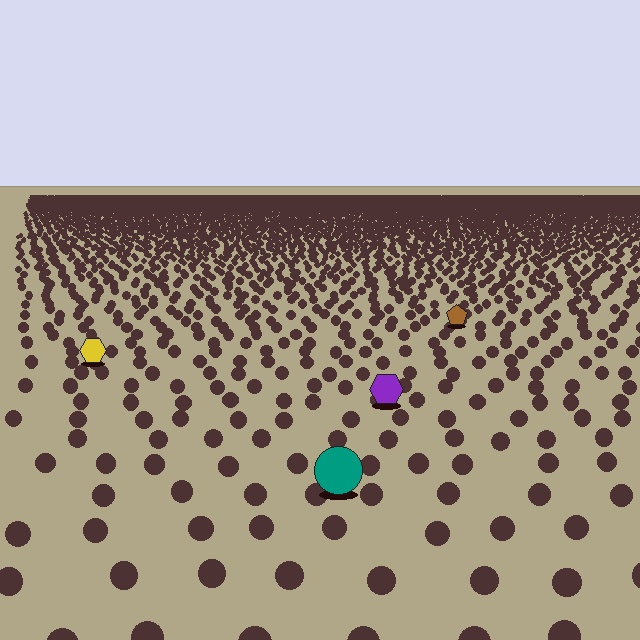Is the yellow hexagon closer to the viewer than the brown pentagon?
Yes. The yellow hexagon is closer — you can tell from the texture gradient: the ground texture is coarser near it.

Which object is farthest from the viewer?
The brown pentagon is farthest from the viewer. It appears smaller and the ground texture around it is denser.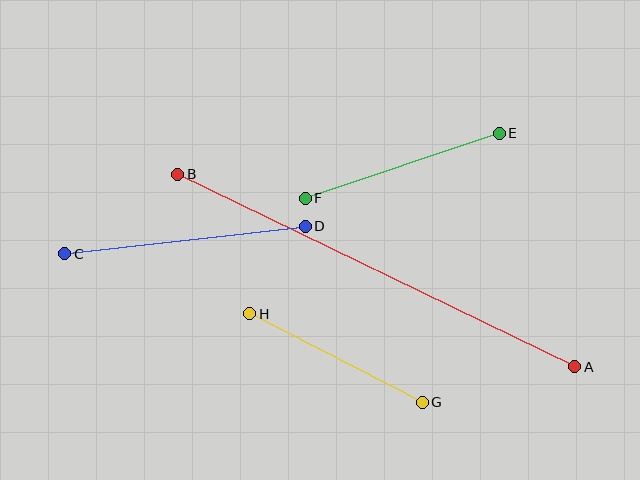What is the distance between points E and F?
The distance is approximately 205 pixels.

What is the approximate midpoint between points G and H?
The midpoint is at approximately (336, 358) pixels.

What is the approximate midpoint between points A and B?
The midpoint is at approximately (376, 270) pixels.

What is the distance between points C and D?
The distance is approximately 242 pixels.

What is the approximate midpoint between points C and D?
The midpoint is at approximately (185, 240) pixels.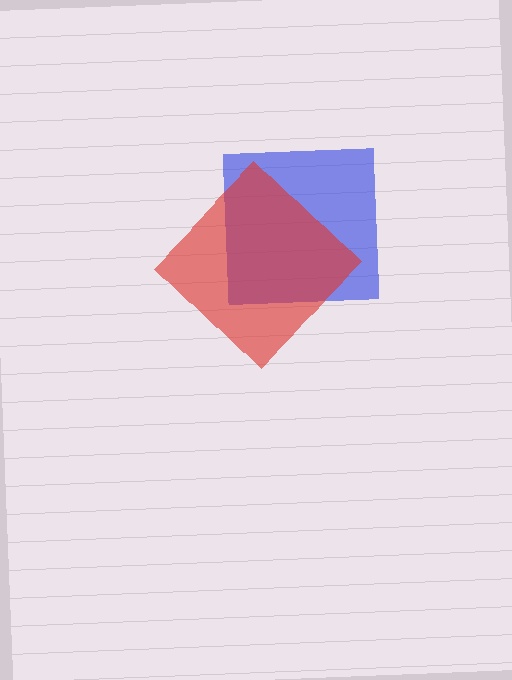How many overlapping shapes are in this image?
There are 2 overlapping shapes in the image.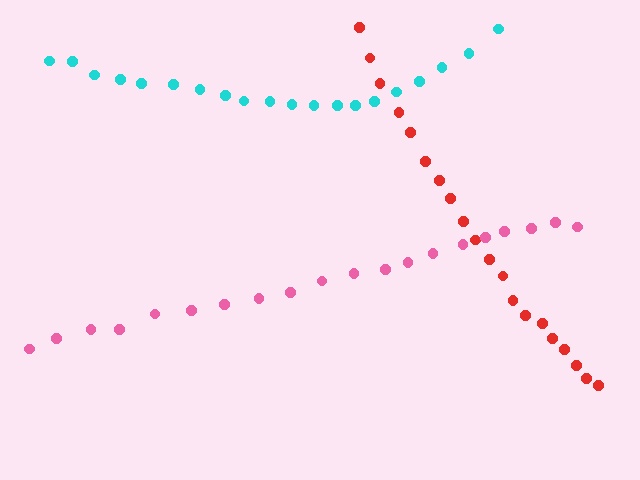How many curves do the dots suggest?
There are 3 distinct paths.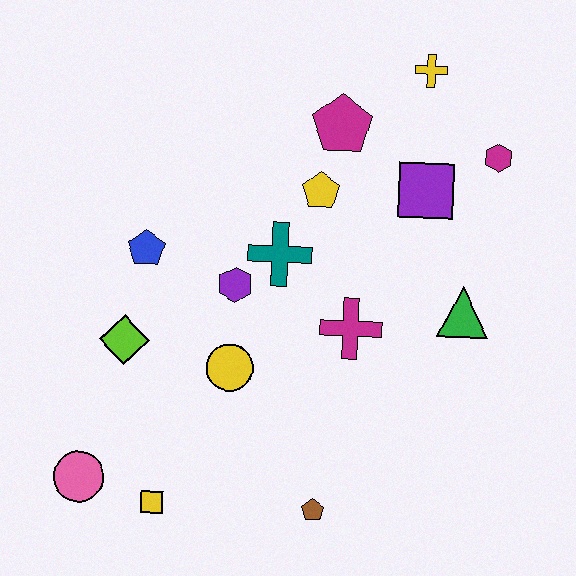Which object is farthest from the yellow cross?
The pink circle is farthest from the yellow cross.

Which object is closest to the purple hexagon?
The teal cross is closest to the purple hexagon.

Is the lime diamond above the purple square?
No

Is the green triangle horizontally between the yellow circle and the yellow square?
No